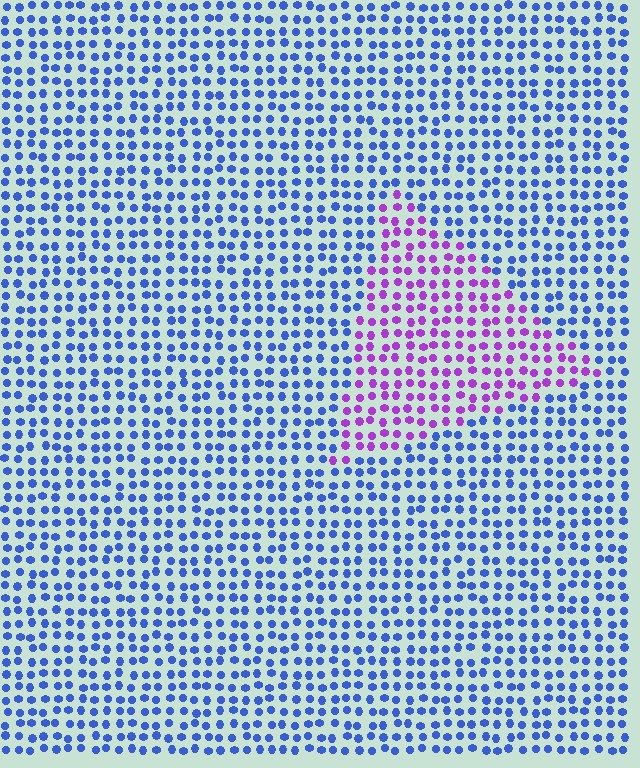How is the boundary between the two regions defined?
The boundary is defined purely by a slight shift in hue (about 60 degrees). Spacing, size, and orientation are identical on both sides.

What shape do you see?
I see a triangle.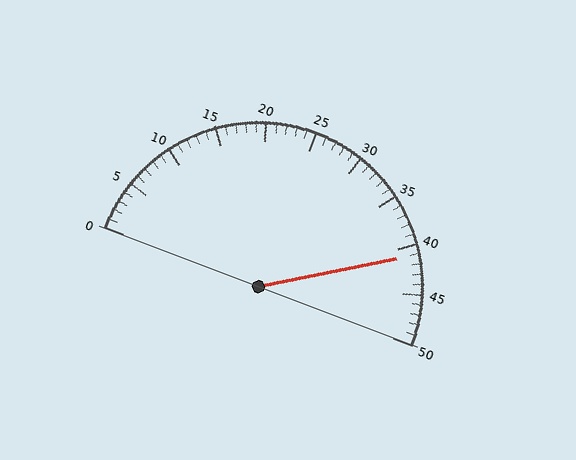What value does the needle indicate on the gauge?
The needle indicates approximately 41.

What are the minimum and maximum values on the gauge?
The gauge ranges from 0 to 50.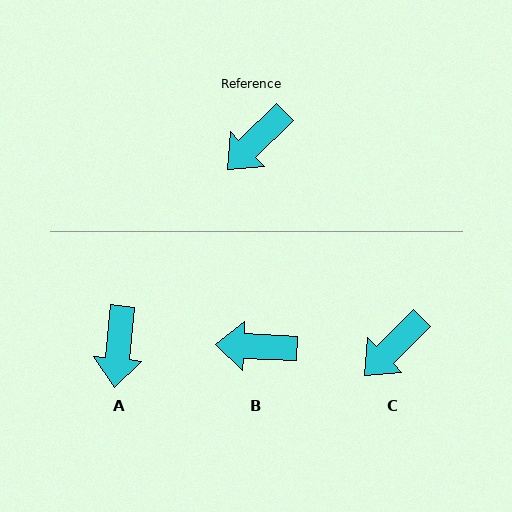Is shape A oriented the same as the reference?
No, it is off by about 40 degrees.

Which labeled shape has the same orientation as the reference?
C.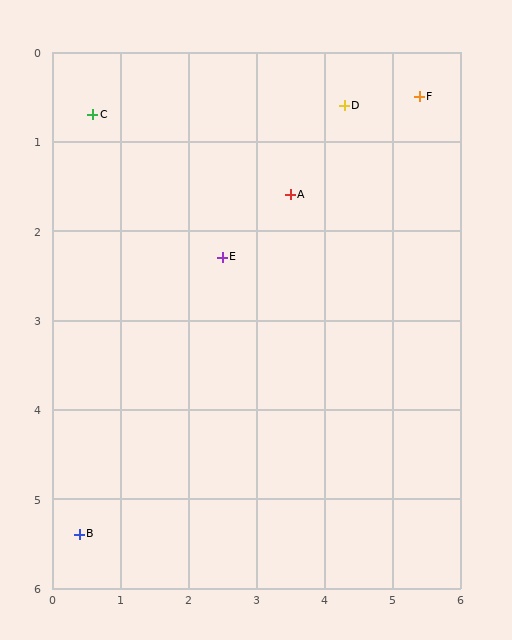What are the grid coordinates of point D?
Point D is at approximately (4.3, 0.6).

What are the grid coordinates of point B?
Point B is at approximately (0.4, 5.4).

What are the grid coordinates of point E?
Point E is at approximately (2.5, 2.3).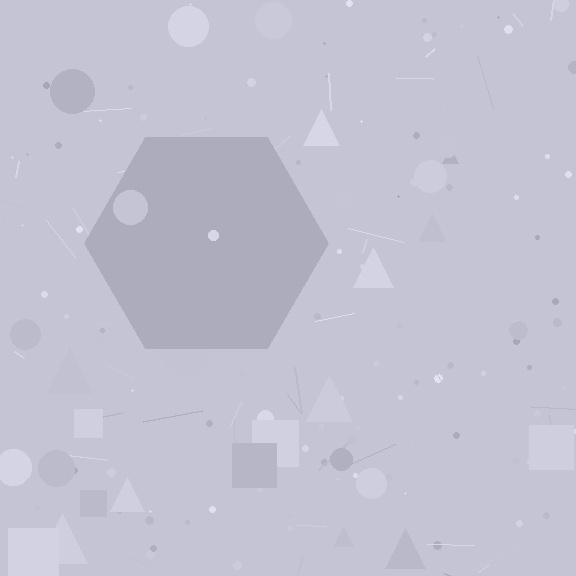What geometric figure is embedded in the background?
A hexagon is embedded in the background.